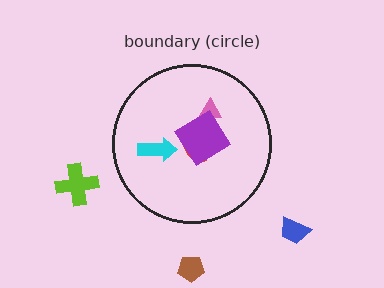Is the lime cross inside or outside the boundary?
Outside.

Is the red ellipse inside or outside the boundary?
Inside.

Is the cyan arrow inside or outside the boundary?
Inside.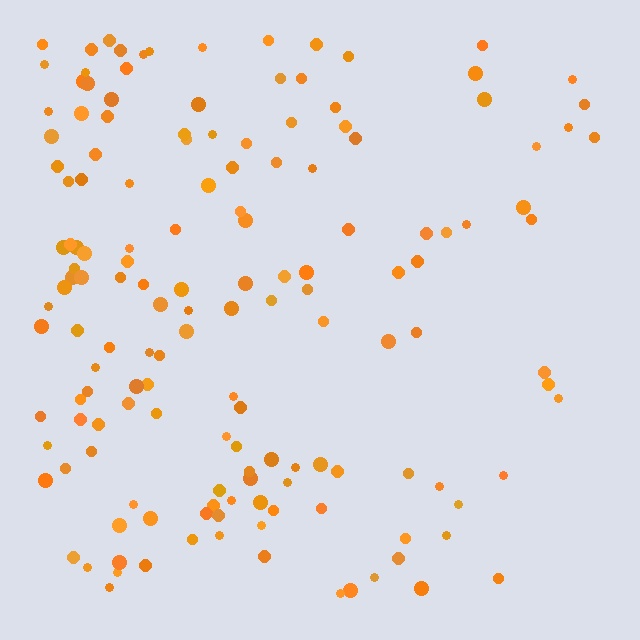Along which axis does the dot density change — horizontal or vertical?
Horizontal.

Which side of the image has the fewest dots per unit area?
The right.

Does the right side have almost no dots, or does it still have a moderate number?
Still a moderate number, just noticeably fewer than the left.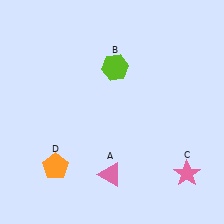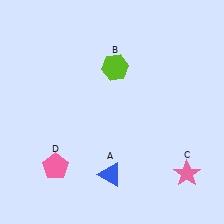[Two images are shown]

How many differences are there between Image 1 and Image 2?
There are 2 differences between the two images.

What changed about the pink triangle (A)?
In Image 1, A is pink. In Image 2, it changed to blue.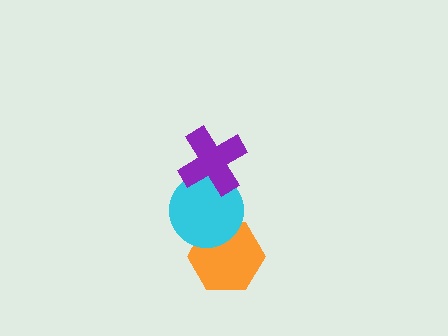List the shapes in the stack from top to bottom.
From top to bottom: the purple cross, the cyan circle, the orange hexagon.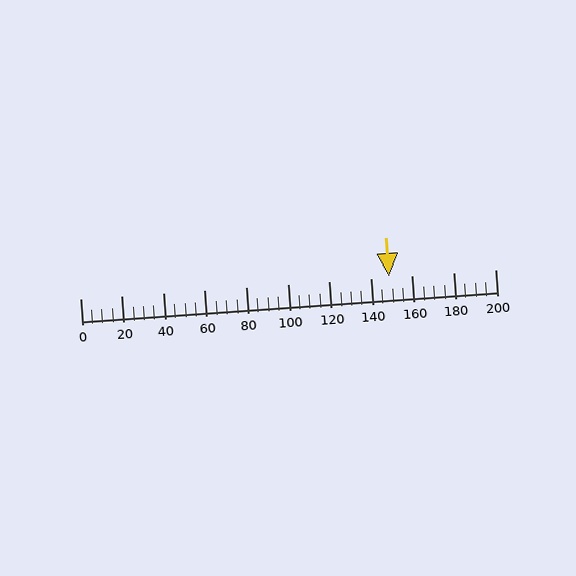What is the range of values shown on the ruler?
The ruler shows values from 0 to 200.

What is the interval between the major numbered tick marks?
The major tick marks are spaced 20 units apart.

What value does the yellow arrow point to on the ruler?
The yellow arrow points to approximately 149.